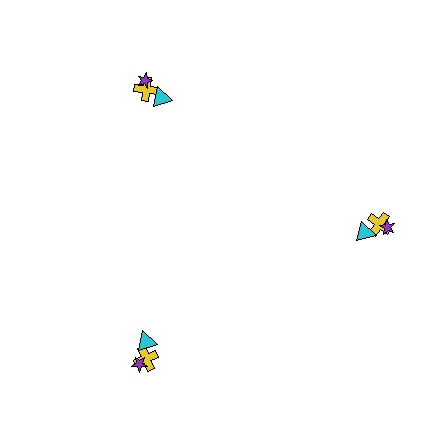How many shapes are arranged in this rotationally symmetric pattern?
There are 9 shapes, arranged in 3 groups of 3.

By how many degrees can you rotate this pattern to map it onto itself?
The pattern maps onto itself every 120 degrees of rotation.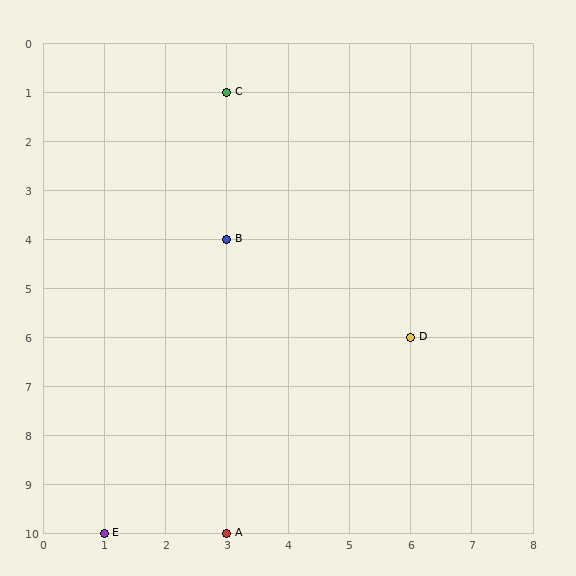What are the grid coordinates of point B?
Point B is at grid coordinates (3, 4).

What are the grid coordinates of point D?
Point D is at grid coordinates (6, 6).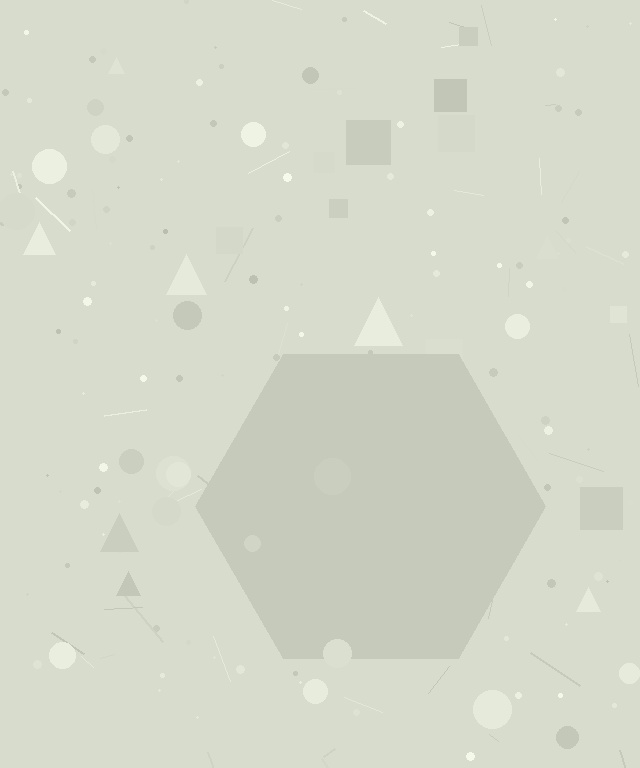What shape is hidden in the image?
A hexagon is hidden in the image.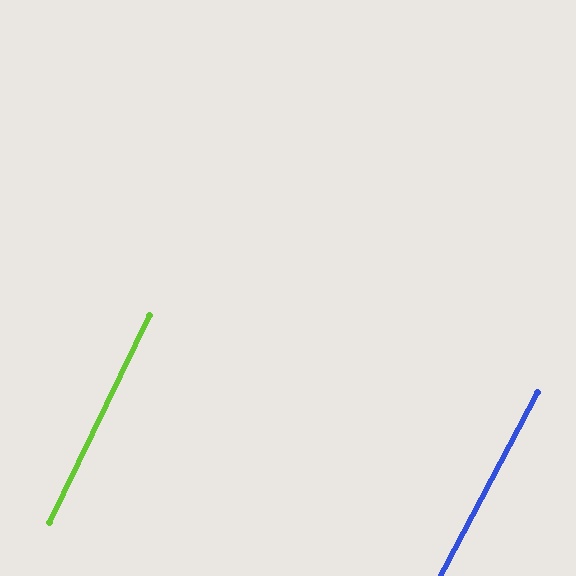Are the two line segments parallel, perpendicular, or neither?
Parallel — their directions differ by only 1.9°.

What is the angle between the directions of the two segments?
Approximately 2 degrees.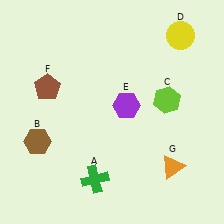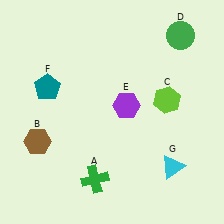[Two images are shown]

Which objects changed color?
D changed from yellow to green. F changed from brown to teal. G changed from orange to cyan.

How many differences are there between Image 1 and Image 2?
There are 3 differences between the two images.